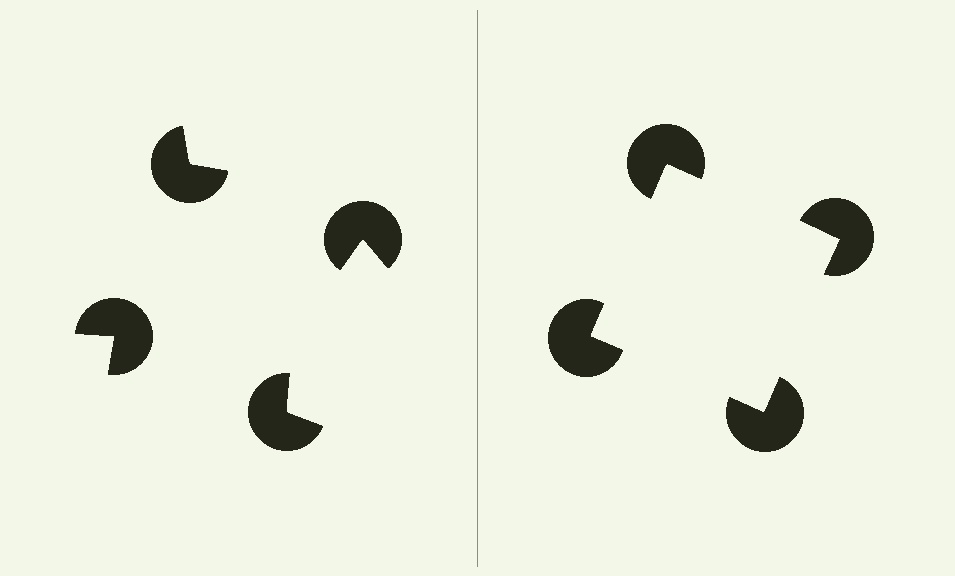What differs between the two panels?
The pac-man discs are positioned identically on both sides; only the wedge orientations differ. On the right they align to a square; on the left they are misaligned.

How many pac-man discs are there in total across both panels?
8 — 4 on each side.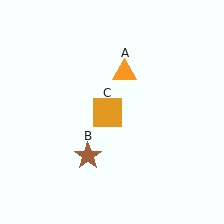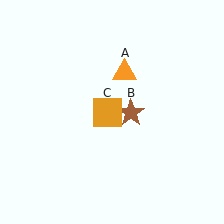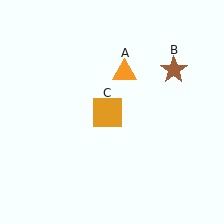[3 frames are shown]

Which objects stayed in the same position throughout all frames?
Orange triangle (object A) and orange square (object C) remained stationary.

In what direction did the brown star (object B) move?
The brown star (object B) moved up and to the right.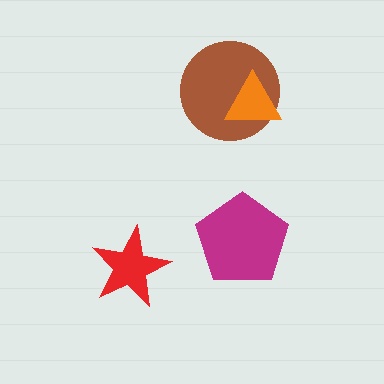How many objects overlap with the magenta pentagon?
0 objects overlap with the magenta pentagon.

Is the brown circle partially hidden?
Yes, it is partially covered by another shape.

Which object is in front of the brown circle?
The orange triangle is in front of the brown circle.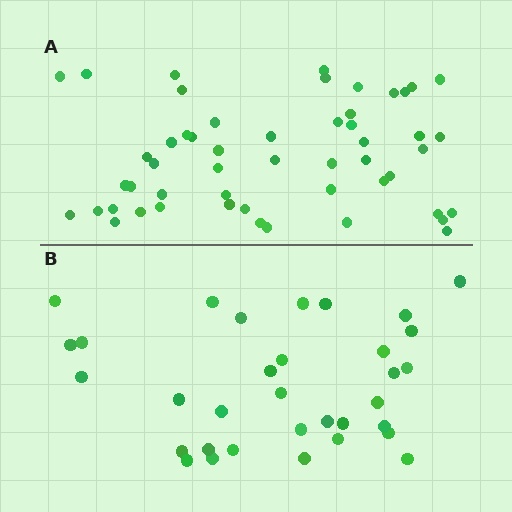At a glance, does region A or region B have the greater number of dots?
Region A (the top region) has more dots.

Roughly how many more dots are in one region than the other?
Region A has approximately 20 more dots than region B.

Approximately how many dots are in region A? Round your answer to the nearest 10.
About 50 dots. (The exact count is 52, which rounds to 50.)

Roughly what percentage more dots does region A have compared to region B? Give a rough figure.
About 60% more.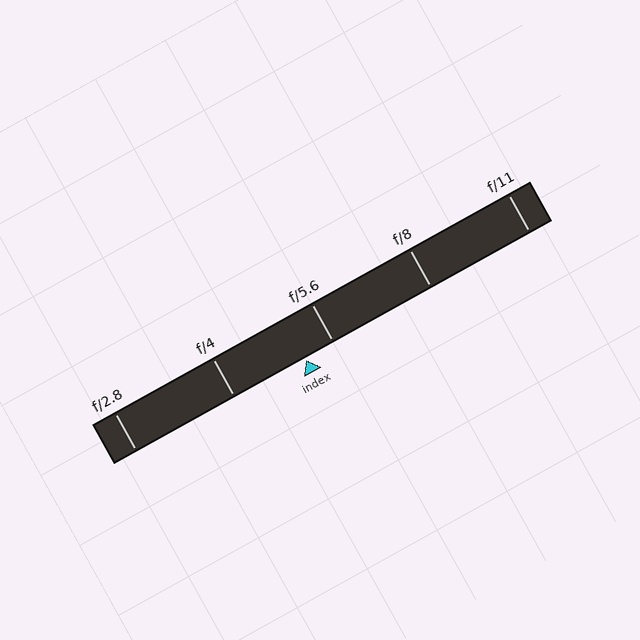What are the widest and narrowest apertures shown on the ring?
The widest aperture shown is f/2.8 and the narrowest is f/11.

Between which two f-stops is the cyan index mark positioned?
The index mark is between f/4 and f/5.6.